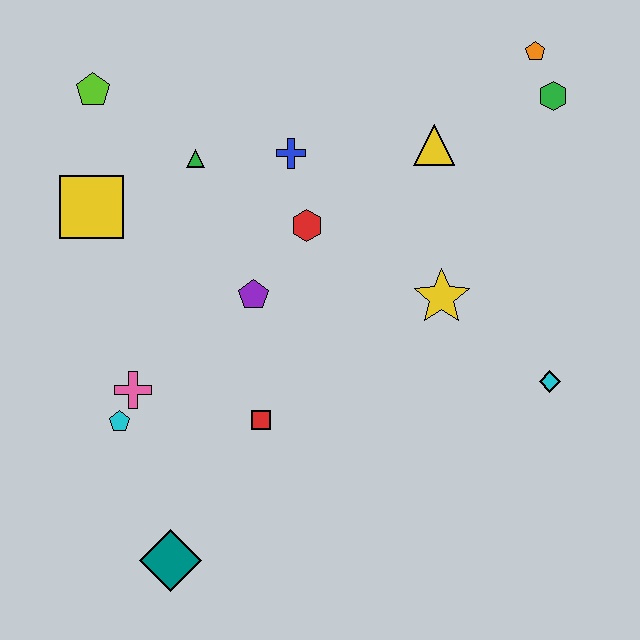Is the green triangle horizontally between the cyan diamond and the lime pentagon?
Yes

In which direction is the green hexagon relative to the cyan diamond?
The green hexagon is above the cyan diamond.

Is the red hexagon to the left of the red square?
No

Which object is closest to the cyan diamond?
The yellow star is closest to the cyan diamond.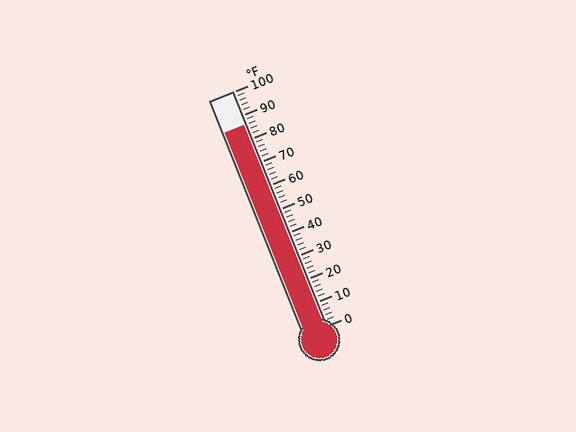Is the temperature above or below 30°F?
The temperature is above 30°F.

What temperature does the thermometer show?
The thermometer shows approximately 86°F.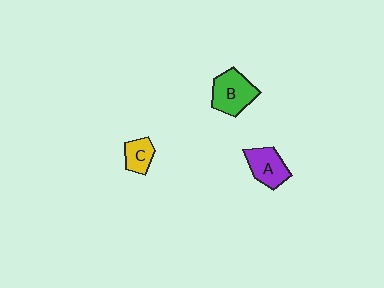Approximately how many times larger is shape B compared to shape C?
Approximately 1.7 times.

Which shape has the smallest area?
Shape C (yellow).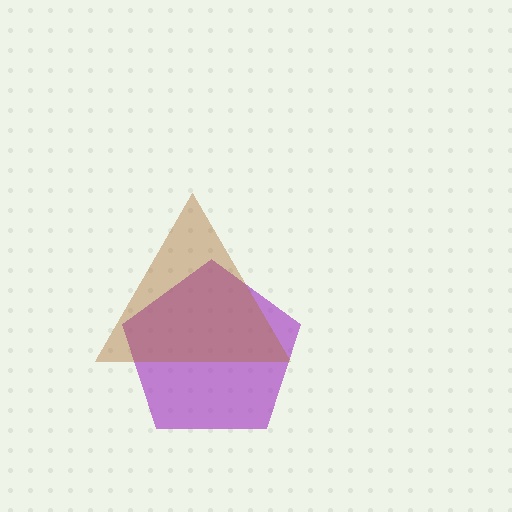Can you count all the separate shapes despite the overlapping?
Yes, there are 2 separate shapes.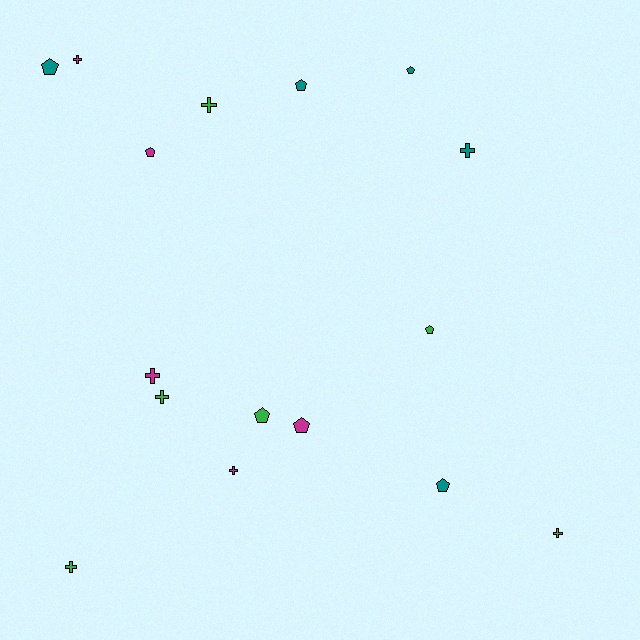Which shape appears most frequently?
Pentagon, with 8 objects.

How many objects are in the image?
There are 16 objects.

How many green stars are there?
There are no green stars.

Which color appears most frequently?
Green, with 6 objects.